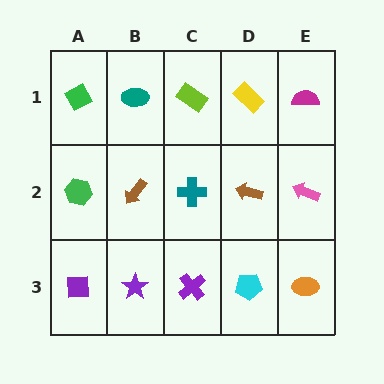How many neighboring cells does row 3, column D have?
3.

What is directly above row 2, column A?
A green diamond.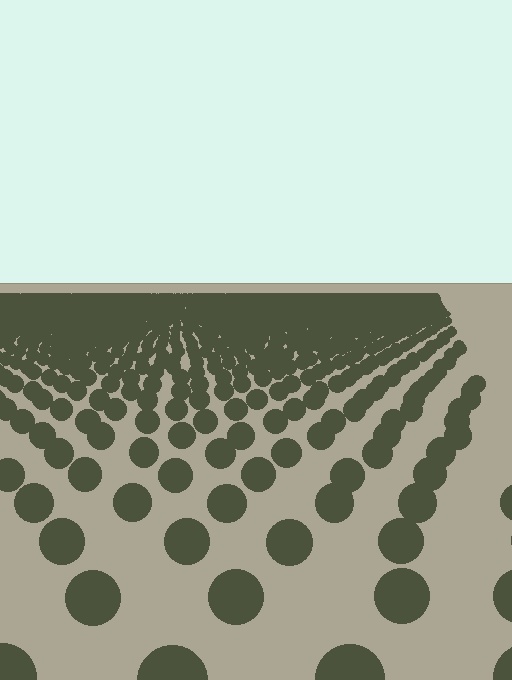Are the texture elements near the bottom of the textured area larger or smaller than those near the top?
Larger. Near the bottom, elements are closer to the viewer and appear at a bigger on-screen size.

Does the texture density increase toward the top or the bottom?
Density increases toward the top.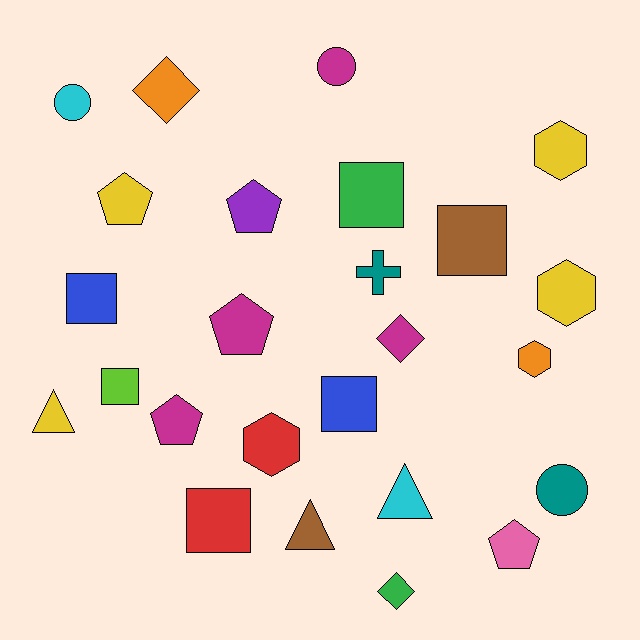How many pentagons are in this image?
There are 5 pentagons.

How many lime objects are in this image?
There is 1 lime object.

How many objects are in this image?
There are 25 objects.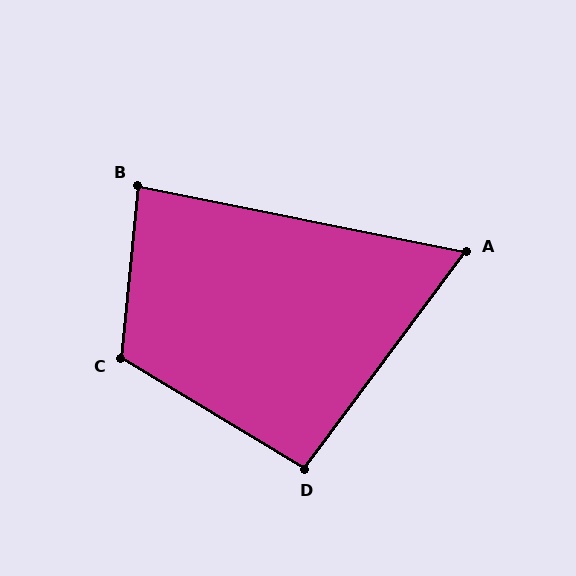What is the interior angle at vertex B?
Approximately 84 degrees (acute).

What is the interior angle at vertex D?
Approximately 96 degrees (obtuse).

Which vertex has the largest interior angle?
C, at approximately 115 degrees.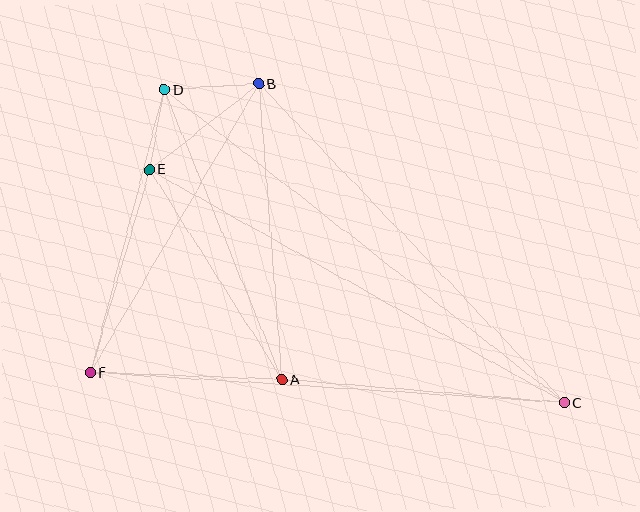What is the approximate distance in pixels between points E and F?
The distance between E and F is approximately 211 pixels.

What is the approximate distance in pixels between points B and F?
The distance between B and F is approximately 334 pixels.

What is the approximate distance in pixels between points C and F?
The distance between C and F is approximately 475 pixels.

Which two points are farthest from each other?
Points C and D are farthest from each other.